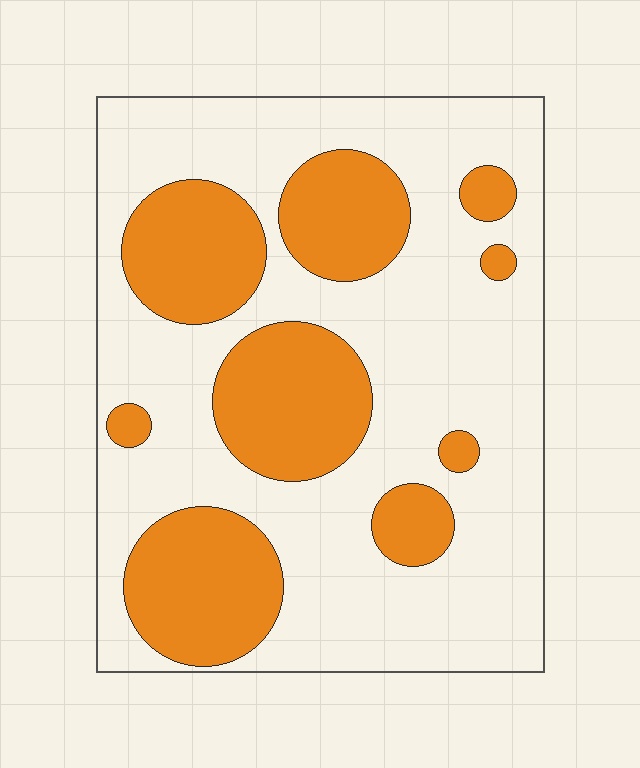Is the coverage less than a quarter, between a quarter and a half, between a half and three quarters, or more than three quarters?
Between a quarter and a half.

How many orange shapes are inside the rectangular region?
9.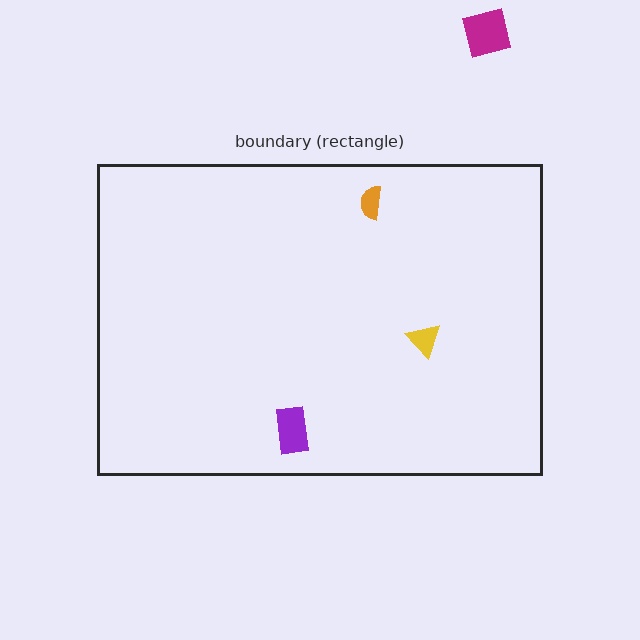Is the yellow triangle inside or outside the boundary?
Inside.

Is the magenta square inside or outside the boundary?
Outside.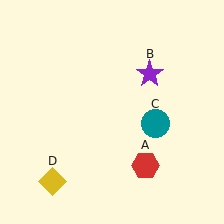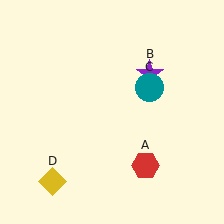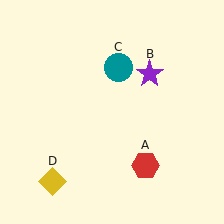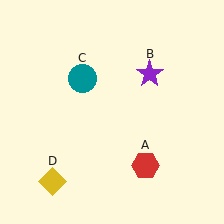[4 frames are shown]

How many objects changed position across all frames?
1 object changed position: teal circle (object C).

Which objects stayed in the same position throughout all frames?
Red hexagon (object A) and purple star (object B) and yellow diamond (object D) remained stationary.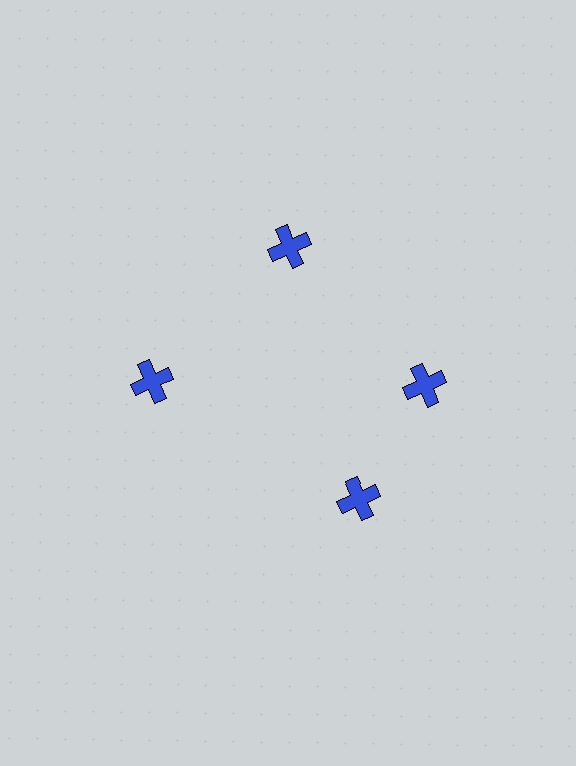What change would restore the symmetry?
The symmetry would be restored by rotating it back into even spacing with its neighbors so that all 4 crosses sit at equal angles and equal distance from the center.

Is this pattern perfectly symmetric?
No. The 4 blue crosses are arranged in a ring, but one element near the 6 o'clock position is rotated out of alignment along the ring, breaking the 4-fold rotational symmetry.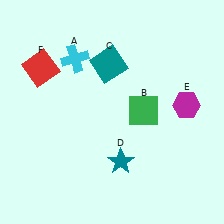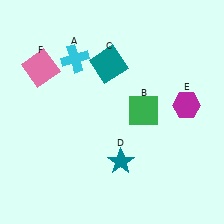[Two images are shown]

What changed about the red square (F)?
In Image 1, F is red. In Image 2, it changed to pink.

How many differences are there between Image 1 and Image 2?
There is 1 difference between the two images.